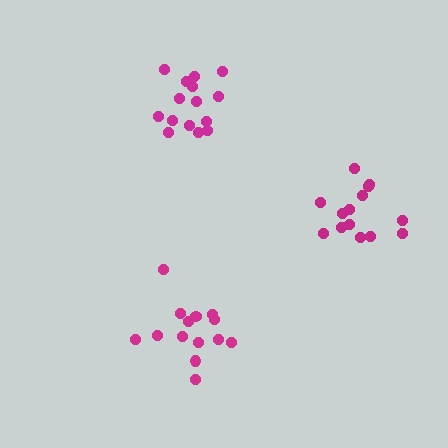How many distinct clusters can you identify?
There are 3 distinct clusters.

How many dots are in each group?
Group 1: 15 dots, Group 2: 14 dots, Group 3: 14 dots (43 total).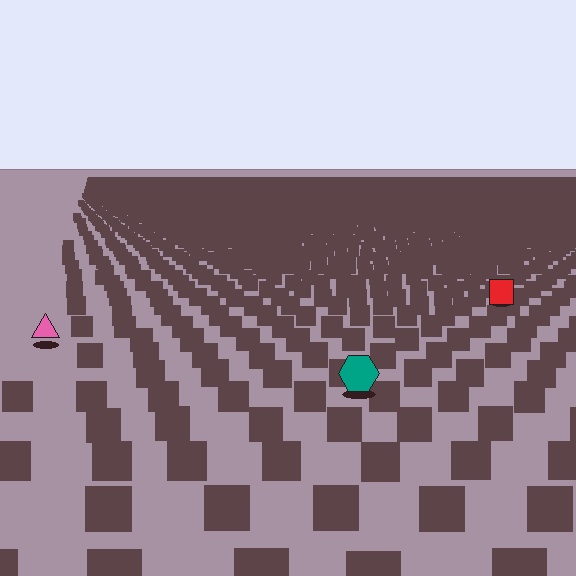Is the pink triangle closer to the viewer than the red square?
Yes. The pink triangle is closer — you can tell from the texture gradient: the ground texture is coarser near it.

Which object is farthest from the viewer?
The red square is farthest from the viewer. It appears smaller and the ground texture around it is denser.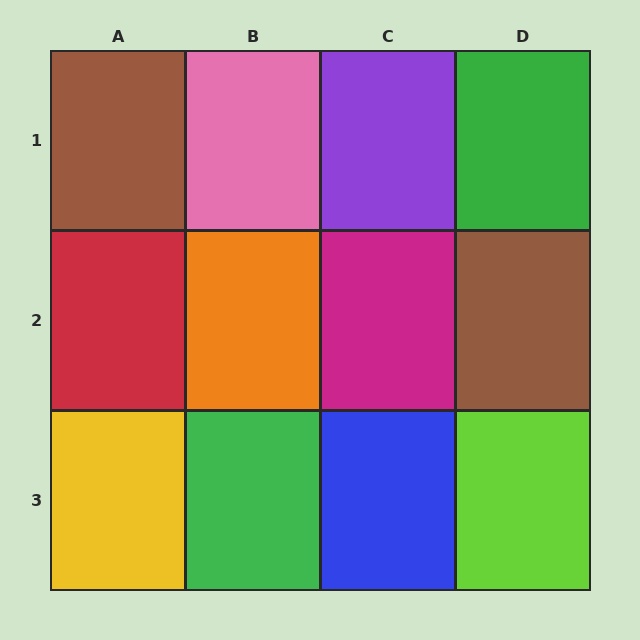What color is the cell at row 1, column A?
Brown.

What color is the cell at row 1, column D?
Green.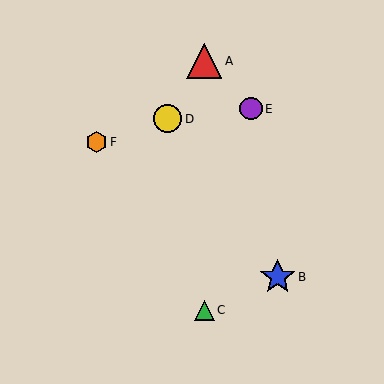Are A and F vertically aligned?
No, A is at x≈204 and F is at x≈96.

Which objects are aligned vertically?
Objects A, C are aligned vertically.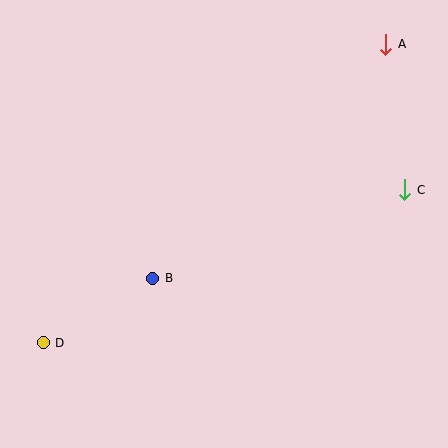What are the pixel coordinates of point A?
Point A is at (386, 44).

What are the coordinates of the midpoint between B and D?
The midpoint between B and D is at (98, 311).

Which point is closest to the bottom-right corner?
Point C is closest to the bottom-right corner.